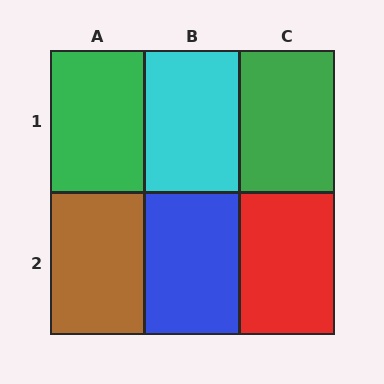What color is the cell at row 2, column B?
Blue.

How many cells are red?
1 cell is red.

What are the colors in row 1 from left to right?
Green, cyan, green.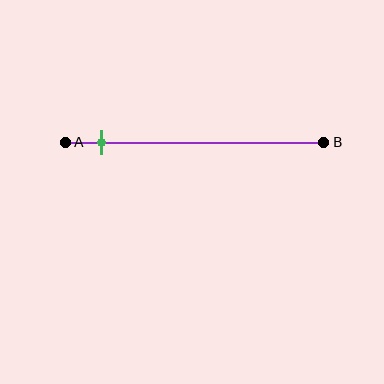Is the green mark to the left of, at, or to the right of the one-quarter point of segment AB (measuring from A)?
The green mark is to the left of the one-quarter point of segment AB.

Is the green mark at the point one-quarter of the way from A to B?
No, the mark is at about 15% from A, not at the 25% one-quarter point.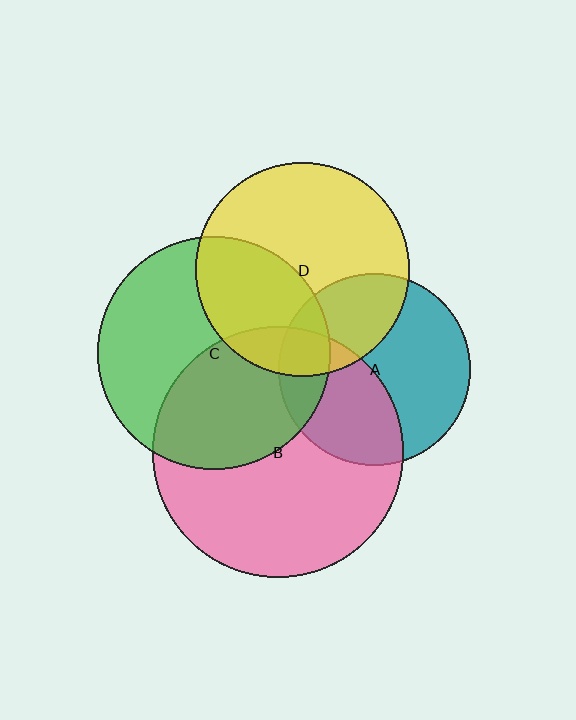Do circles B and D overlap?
Yes.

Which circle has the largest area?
Circle B (pink).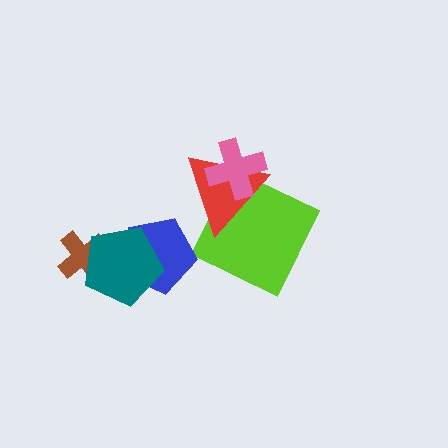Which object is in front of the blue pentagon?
The teal pentagon is in front of the blue pentagon.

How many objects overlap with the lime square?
2 objects overlap with the lime square.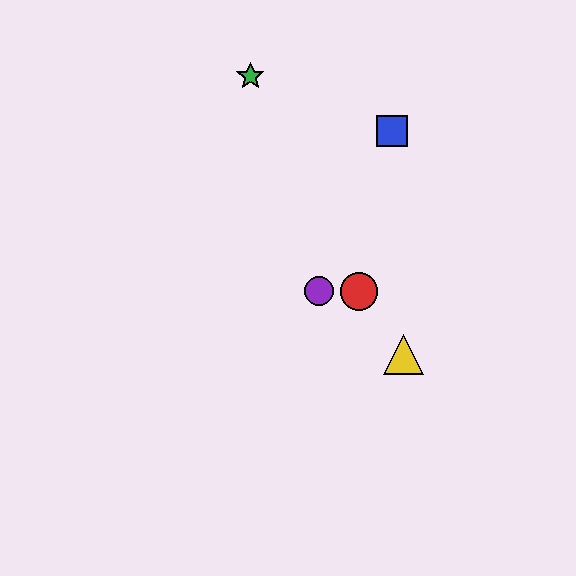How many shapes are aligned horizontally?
2 shapes (the red circle, the purple circle) are aligned horizontally.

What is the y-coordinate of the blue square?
The blue square is at y≈131.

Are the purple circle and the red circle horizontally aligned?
Yes, both are at y≈291.